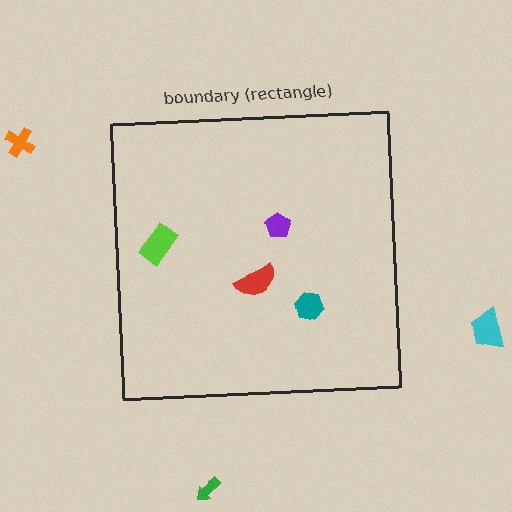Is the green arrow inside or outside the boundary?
Outside.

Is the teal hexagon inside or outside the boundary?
Inside.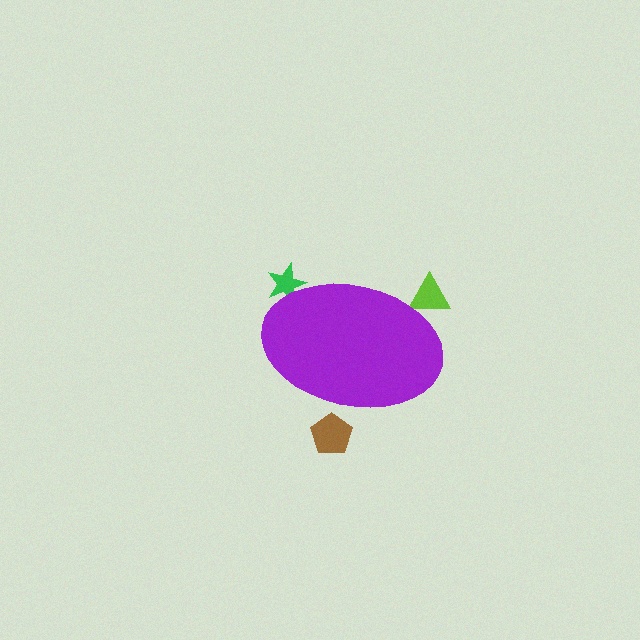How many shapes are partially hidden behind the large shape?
3 shapes are partially hidden.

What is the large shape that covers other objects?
A purple ellipse.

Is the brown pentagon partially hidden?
Yes, the brown pentagon is partially hidden behind the purple ellipse.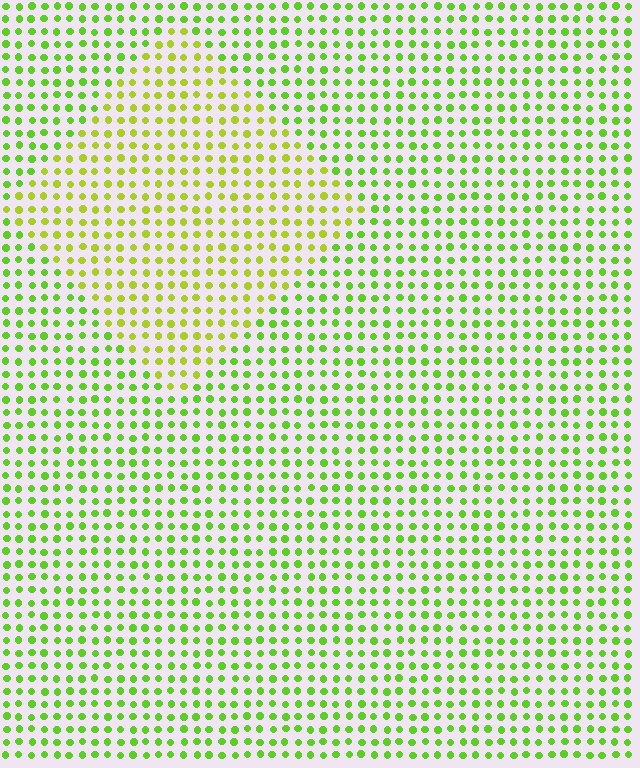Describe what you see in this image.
The image is filled with small lime elements in a uniform arrangement. A diamond-shaped region is visible where the elements are tinted to a slightly different hue, forming a subtle color boundary.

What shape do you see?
I see a diamond.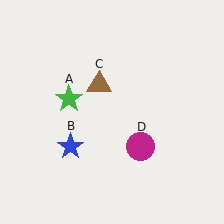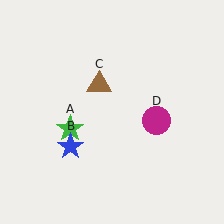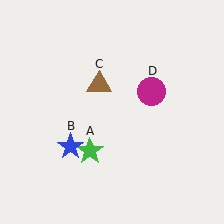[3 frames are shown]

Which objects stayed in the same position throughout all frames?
Blue star (object B) and brown triangle (object C) remained stationary.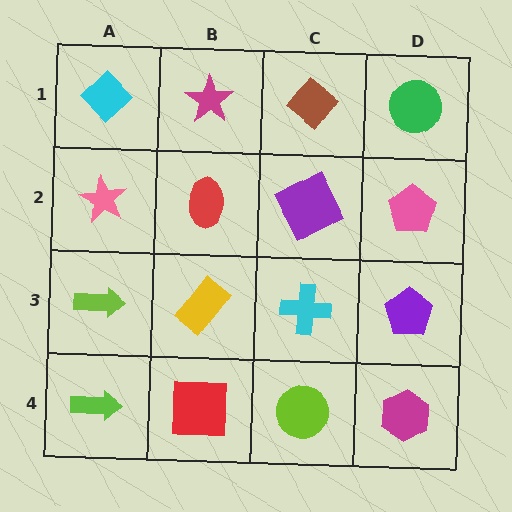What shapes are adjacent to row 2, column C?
A brown diamond (row 1, column C), a cyan cross (row 3, column C), a red ellipse (row 2, column B), a pink pentagon (row 2, column D).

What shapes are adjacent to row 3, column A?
A pink star (row 2, column A), a lime arrow (row 4, column A), a yellow rectangle (row 3, column B).